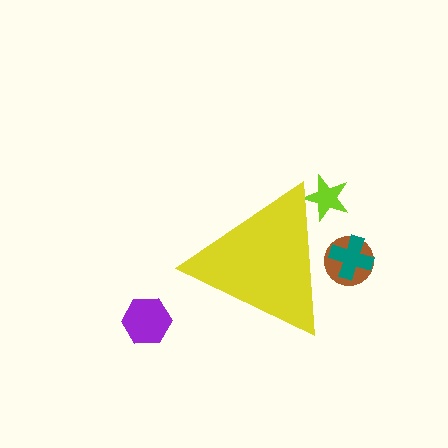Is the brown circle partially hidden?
Yes, the brown circle is partially hidden behind the yellow triangle.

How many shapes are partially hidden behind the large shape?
3 shapes are partially hidden.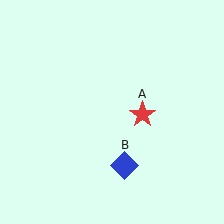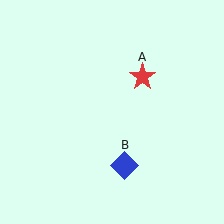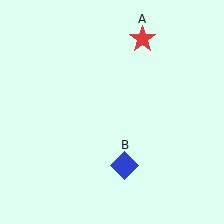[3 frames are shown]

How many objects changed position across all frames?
1 object changed position: red star (object A).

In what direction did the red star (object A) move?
The red star (object A) moved up.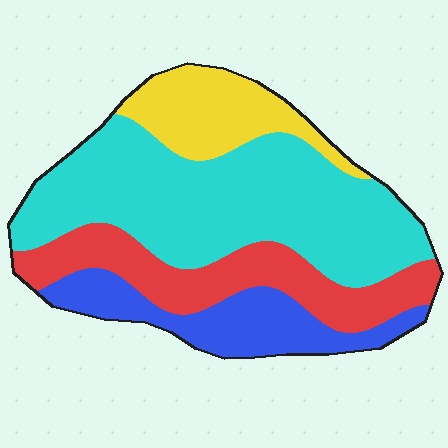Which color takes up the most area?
Cyan, at roughly 45%.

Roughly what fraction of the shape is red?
Red covers roughly 20% of the shape.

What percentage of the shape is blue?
Blue covers 17% of the shape.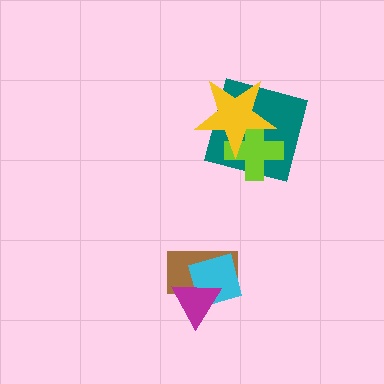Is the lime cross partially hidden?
Yes, it is partially covered by another shape.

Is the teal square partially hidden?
Yes, it is partially covered by another shape.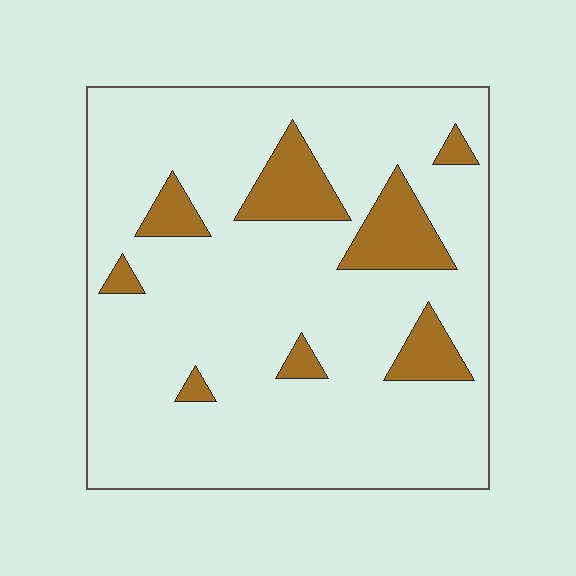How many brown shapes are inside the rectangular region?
8.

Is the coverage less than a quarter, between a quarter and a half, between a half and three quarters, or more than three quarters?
Less than a quarter.